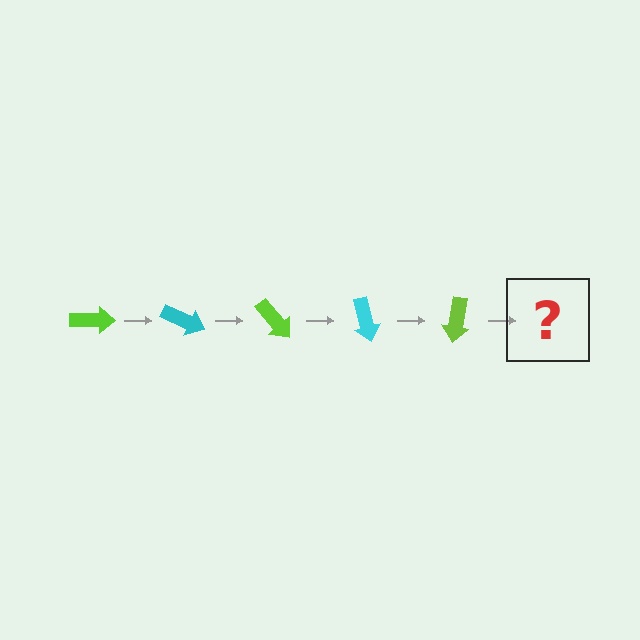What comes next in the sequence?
The next element should be a cyan arrow, rotated 125 degrees from the start.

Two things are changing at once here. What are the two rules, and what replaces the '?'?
The two rules are that it rotates 25 degrees each step and the color cycles through lime and cyan. The '?' should be a cyan arrow, rotated 125 degrees from the start.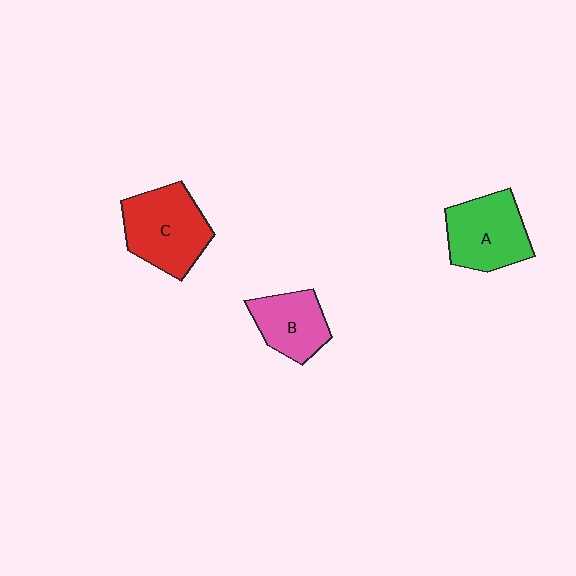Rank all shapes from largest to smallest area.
From largest to smallest: C (red), A (green), B (pink).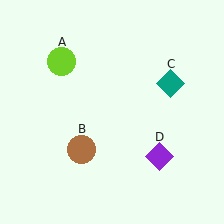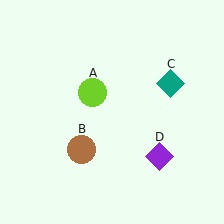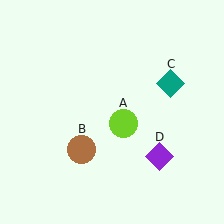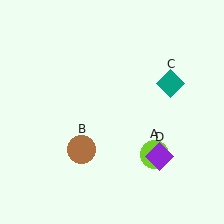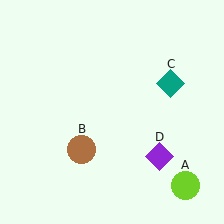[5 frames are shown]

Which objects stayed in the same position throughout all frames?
Brown circle (object B) and teal diamond (object C) and purple diamond (object D) remained stationary.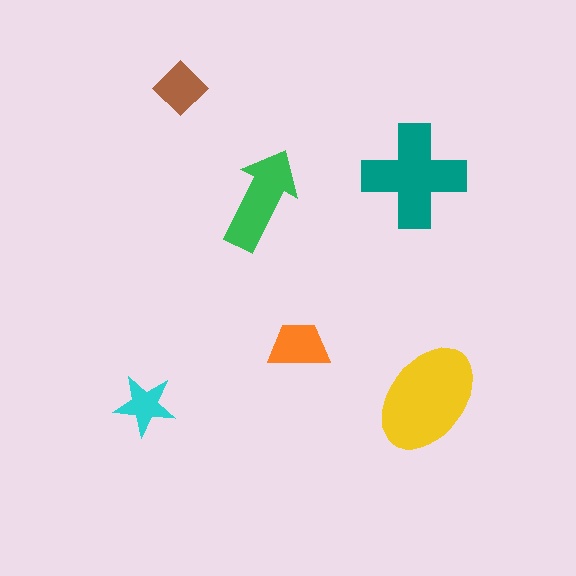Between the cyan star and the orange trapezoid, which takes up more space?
The orange trapezoid.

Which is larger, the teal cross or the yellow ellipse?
The yellow ellipse.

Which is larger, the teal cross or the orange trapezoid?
The teal cross.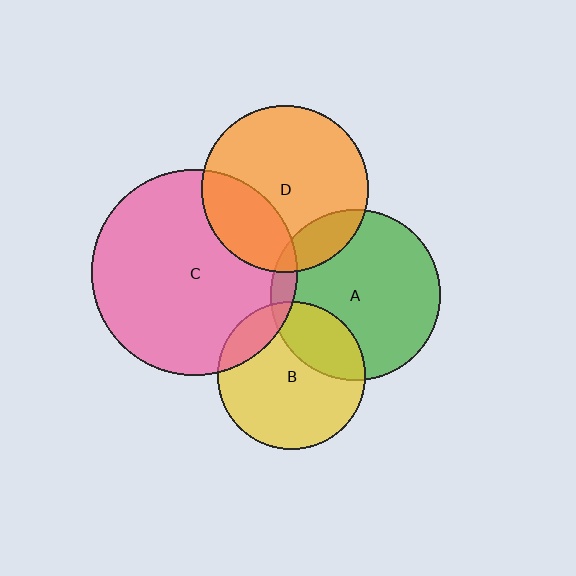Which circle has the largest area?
Circle C (pink).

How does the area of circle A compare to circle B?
Approximately 1.3 times.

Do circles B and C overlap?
Yes.